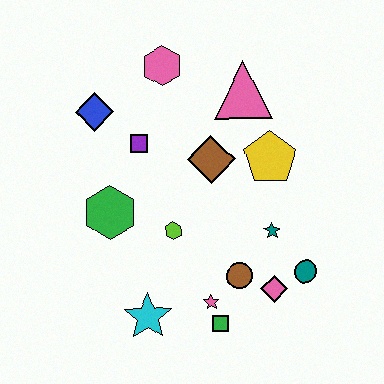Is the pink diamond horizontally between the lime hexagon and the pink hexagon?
No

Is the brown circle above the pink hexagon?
No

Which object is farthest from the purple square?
The teal circle is farthest from the purple square.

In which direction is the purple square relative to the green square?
The purple square is above the green square.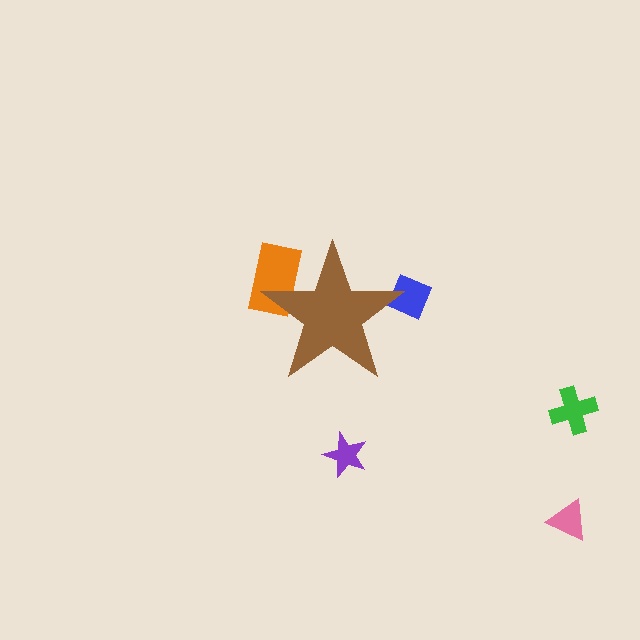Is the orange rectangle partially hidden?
Yes, the orange rectangle is partially hidden behind the brown star.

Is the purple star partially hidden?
No, the purple star is fully visible.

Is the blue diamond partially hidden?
Yes, the blue diamond is partially hidden behind the brown star.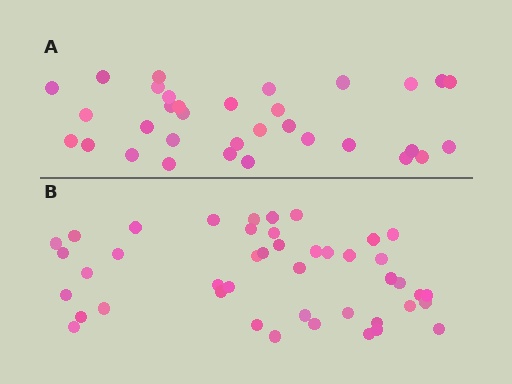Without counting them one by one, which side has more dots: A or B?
Region B (the bottom region) has more dots.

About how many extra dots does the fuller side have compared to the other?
Region B has roughly 12 or so more dots than region A.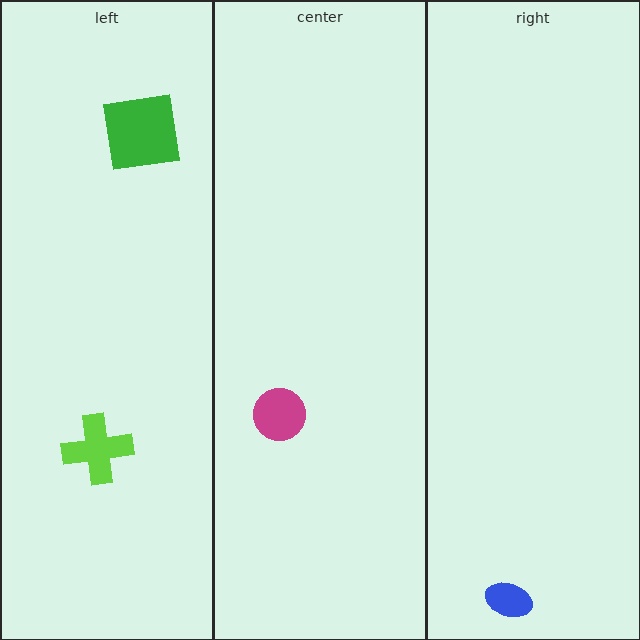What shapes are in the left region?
The green square, the lime cross.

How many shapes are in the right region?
1.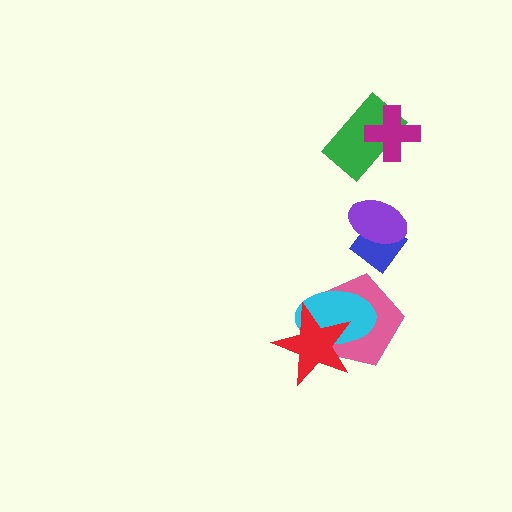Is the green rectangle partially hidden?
Yes, it is partially covered by another shape.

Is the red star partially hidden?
No, no other shape covers it.